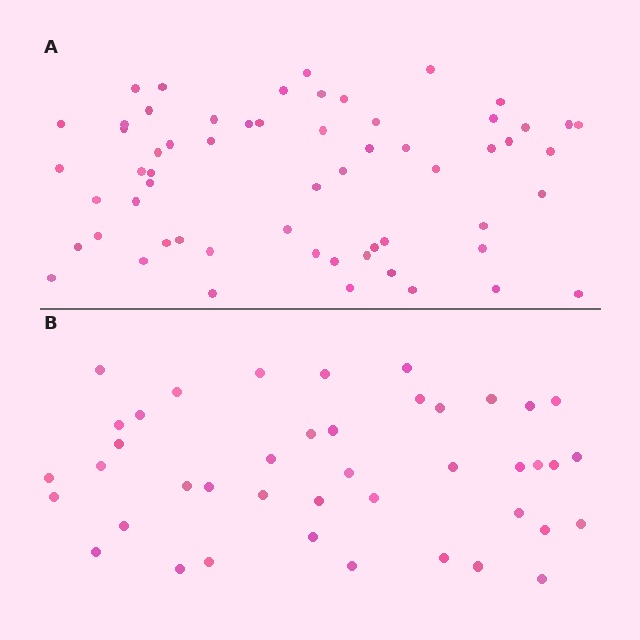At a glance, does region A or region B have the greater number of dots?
Region A (the top region) has more dots.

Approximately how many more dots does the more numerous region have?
Region A has approximately 20 more dots than region B.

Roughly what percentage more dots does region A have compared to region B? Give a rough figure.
About 45% more.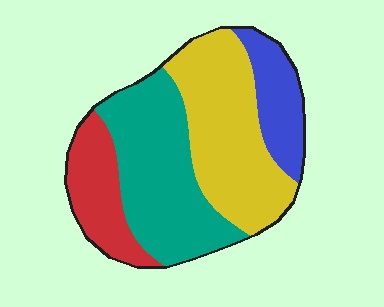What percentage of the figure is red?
Red takes up about one sixth (1/6) of the figure.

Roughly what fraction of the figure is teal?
Teal covers roughly 35% of the figure.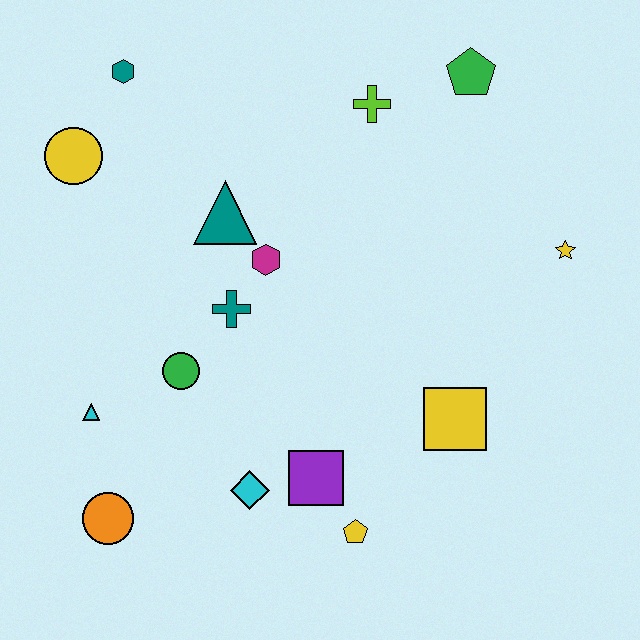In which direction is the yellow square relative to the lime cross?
The yellow square is below the lime cross.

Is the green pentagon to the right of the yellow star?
No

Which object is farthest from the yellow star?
The orange circle is farthest from the yellow star.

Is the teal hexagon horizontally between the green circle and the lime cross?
No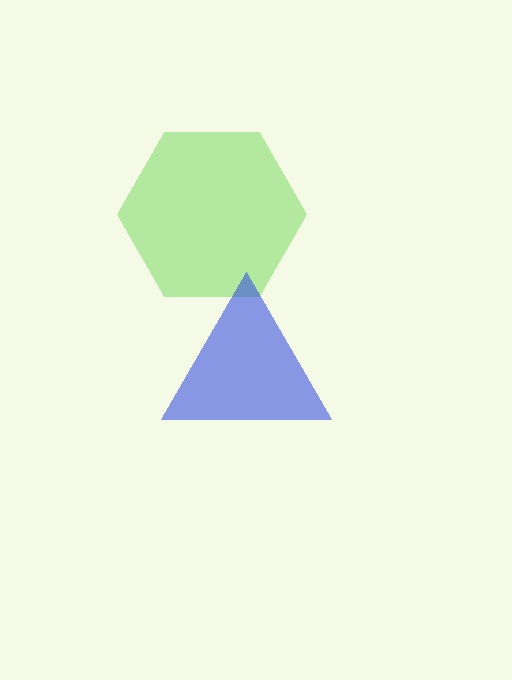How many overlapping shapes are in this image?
There are 2 overlapping shapes in the image.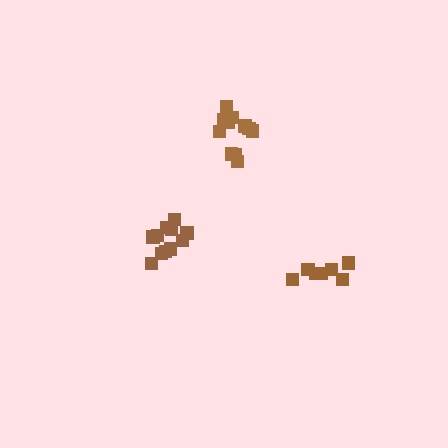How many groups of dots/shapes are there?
There are 3 groups.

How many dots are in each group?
Group 1: 11 dots, Group 2: 7 dots, Group 3: 11 dots (29 total).